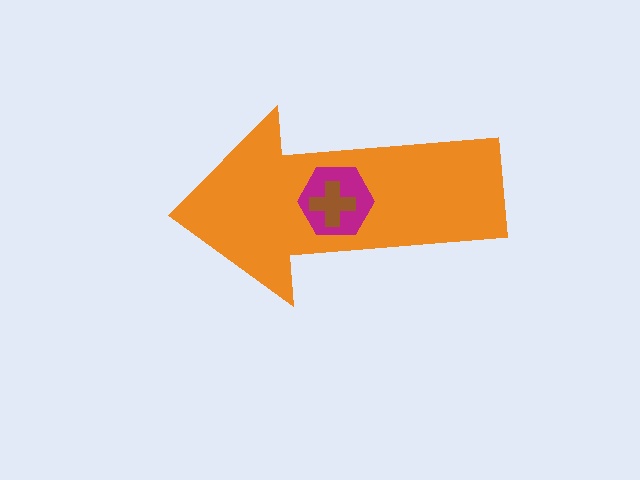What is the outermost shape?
The orange arrow.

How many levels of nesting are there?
3.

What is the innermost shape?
The brown cross.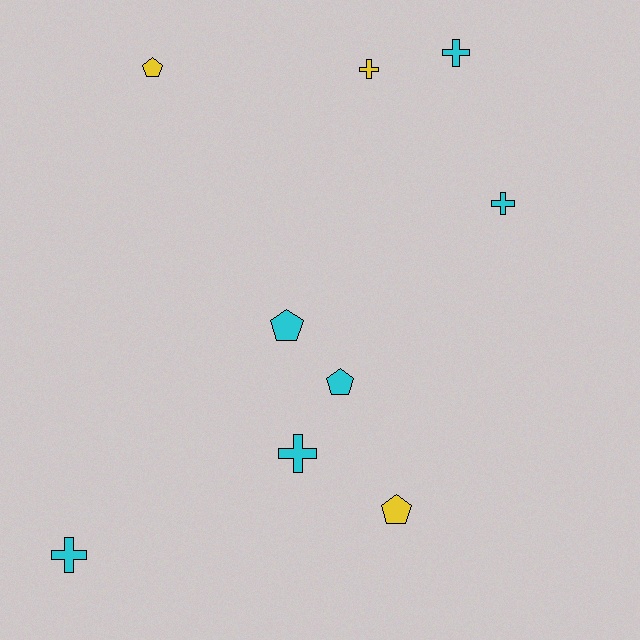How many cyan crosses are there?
There are 4 cyan crosses.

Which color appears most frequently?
Cyan, with 6 objects.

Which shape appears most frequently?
Cross, with 5 objects.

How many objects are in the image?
There are 9 objects.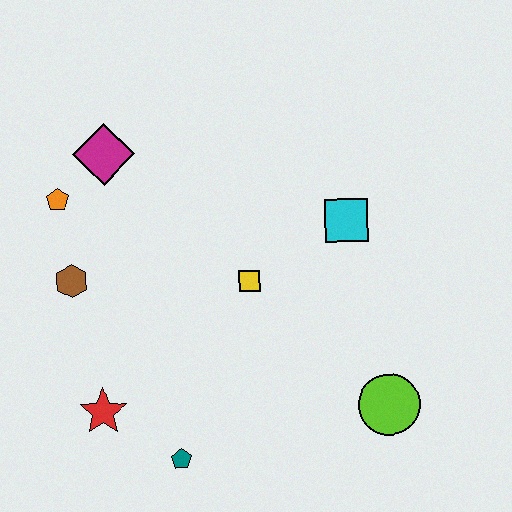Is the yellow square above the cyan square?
No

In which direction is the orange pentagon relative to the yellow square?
The orange pentagon is to the left of the yellow square.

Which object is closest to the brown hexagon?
The orange pentagon is closest to the brown hexagon.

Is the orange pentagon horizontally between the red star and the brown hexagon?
No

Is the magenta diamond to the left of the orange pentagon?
No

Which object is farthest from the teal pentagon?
The magenta diamond is farthest from the teal pentagon.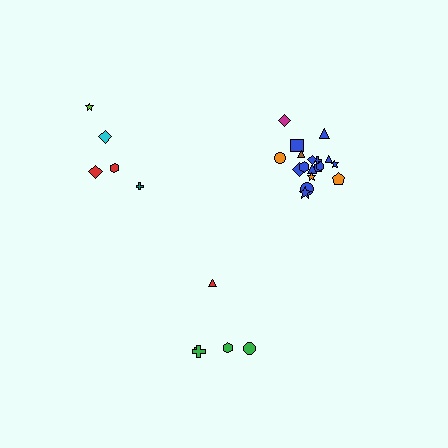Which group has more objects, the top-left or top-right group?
The top-right group.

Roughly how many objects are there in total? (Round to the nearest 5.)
Roughly 30 objects in total.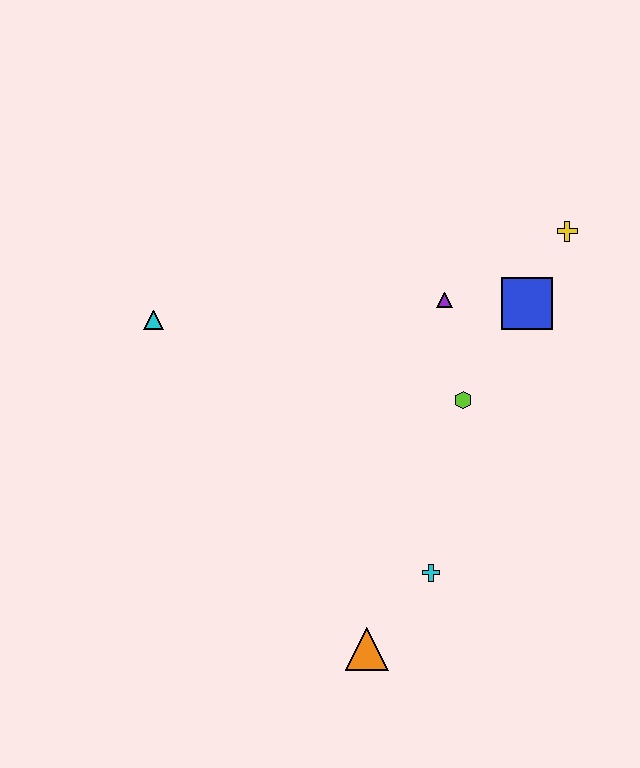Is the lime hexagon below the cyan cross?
No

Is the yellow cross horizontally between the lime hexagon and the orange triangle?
No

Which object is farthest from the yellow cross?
The orange triangle is farthest from the yellow cross.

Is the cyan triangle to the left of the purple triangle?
Yes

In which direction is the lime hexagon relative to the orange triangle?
The lime hexagon is above the orange triangle.